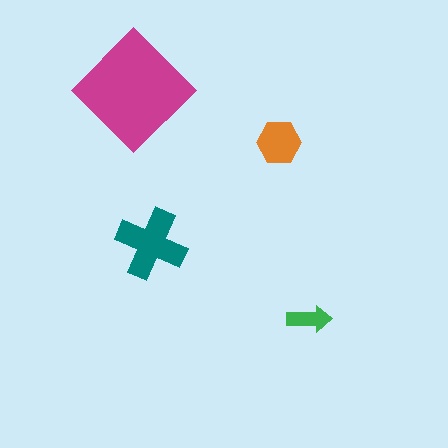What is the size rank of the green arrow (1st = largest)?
4th.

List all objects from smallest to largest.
The green arrow, the orange hexagon, the teal cross, the magenta diamond.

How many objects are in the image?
There are 4 objects in the image.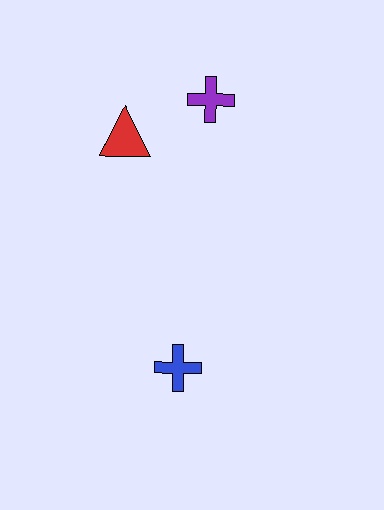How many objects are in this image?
There are 3 objects.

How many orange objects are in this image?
There are no orange objects.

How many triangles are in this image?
There is 1 triangle.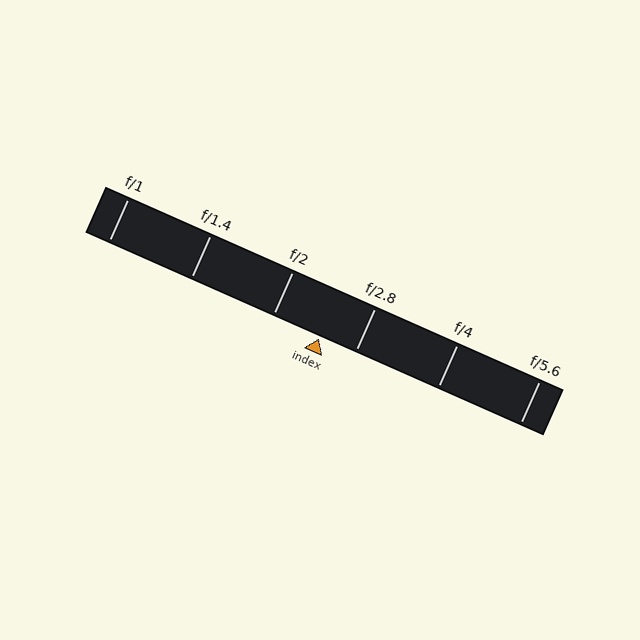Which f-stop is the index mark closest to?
The index mark is closest to f/2.8.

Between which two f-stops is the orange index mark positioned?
The index mark is between f/2 and f/2.8.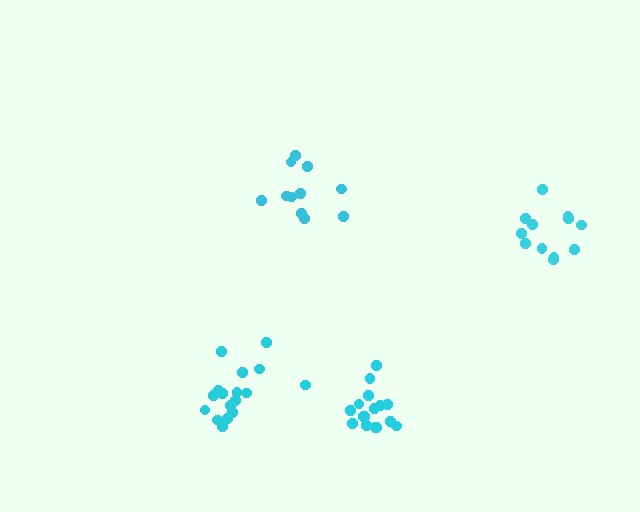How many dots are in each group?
Group 1: 11 dots, Group 2: 16 dots, Group 3: 17 dots, Group 4: 12 dots (56 total).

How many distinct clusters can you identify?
There are 4 distinct clusters.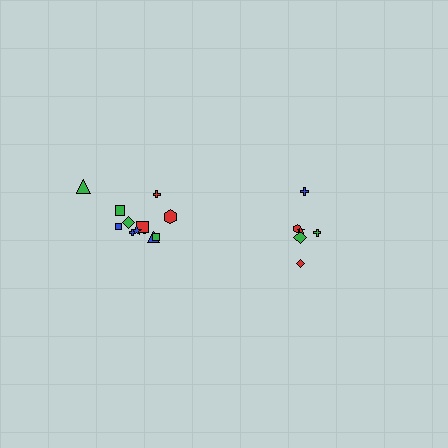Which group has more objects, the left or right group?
The left group.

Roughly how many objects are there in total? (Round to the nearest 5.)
Roughly 20 objects in total.